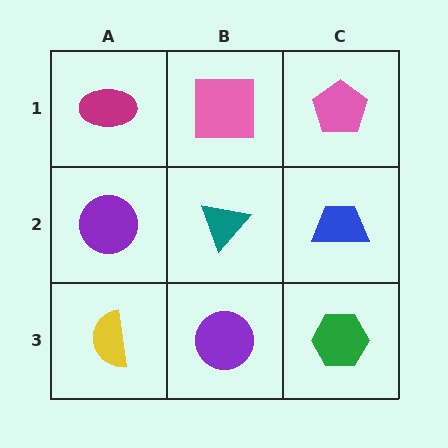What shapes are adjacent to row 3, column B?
A teal triangle (row 2, column B), a yellow semicircle (row 3, column A), a green hexagon (row 3, column C).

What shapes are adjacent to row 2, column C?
A pink pentagon (row 1, column C), a green hexagon (row 3, column C), a teal triangle (row 2, column B).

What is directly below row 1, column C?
A blue trapezoid.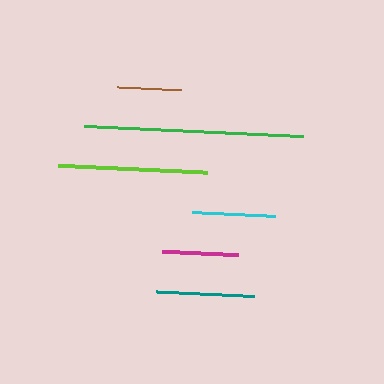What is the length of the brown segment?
The brown segment is approximately 65 pixels long.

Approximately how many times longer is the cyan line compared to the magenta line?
The cyan line is approximately 1.1 times the length of the magenta line.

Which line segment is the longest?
The green line is the longest at approximately 219 pixels.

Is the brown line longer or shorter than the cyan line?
The cyan line is longer than the brown line.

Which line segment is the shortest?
The brown line is the shortest at approximately 65 pixels.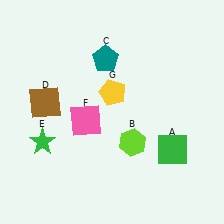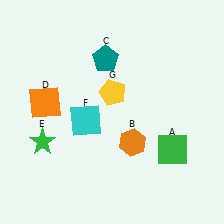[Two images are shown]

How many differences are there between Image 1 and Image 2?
There are 3 differences between the two images.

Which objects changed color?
B changed from lime to orange. D changed from brown to orange. F changed from pink to cyan.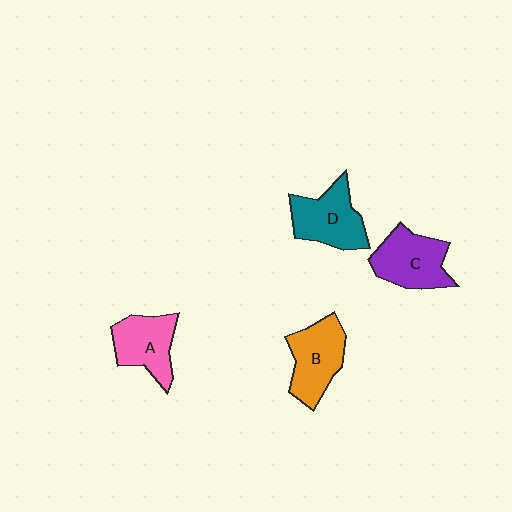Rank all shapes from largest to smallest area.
From largest to smallest: C (purple), D (teal), B (orange), A (pink).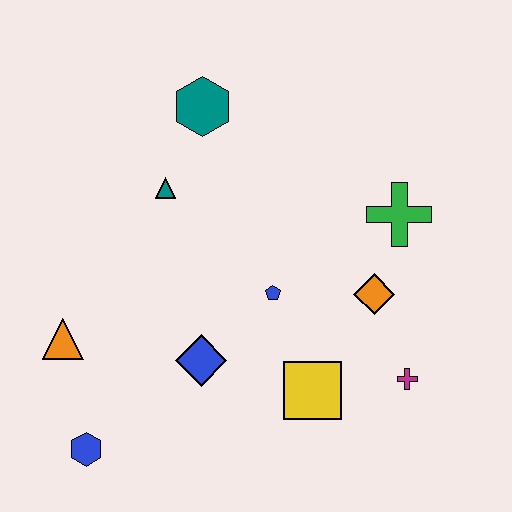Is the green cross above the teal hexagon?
No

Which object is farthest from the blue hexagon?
The green cross is farthest from the blue hexagon.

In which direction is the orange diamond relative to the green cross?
The orange diamond is below the green cross.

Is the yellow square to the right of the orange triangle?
Yes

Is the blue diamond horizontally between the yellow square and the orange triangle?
Yes